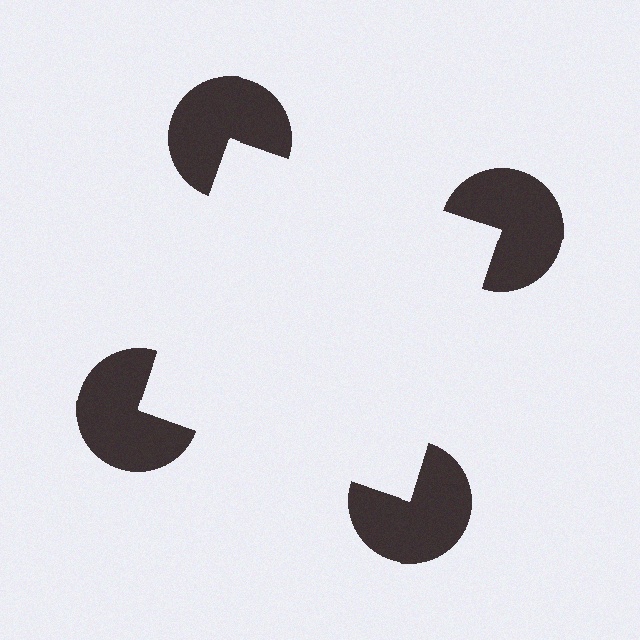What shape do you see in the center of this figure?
An illusory square — its edges are inferred from the aligned wedge cuts in the pac-man discs, not physically drawn.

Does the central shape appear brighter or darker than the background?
It typically appears slightly brighter than the background, even though no actual brightness change is drawn.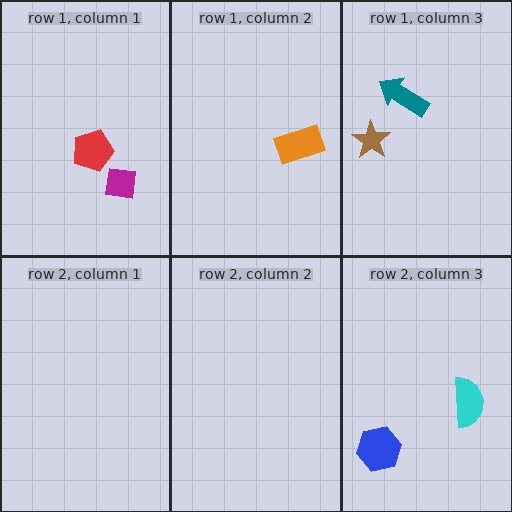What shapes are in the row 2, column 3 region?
The blue hexagon, the cyan semicircle.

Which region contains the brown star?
The row 1, column 3 region.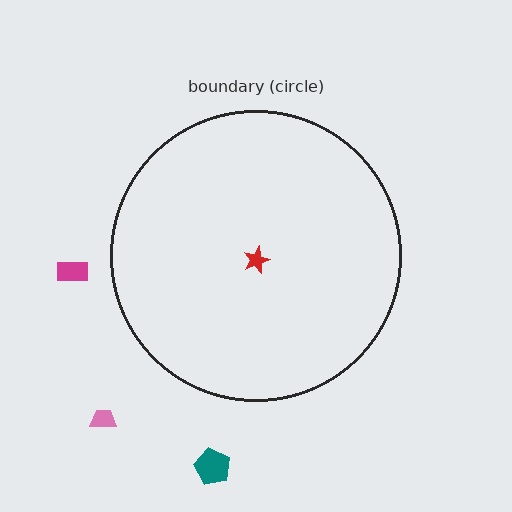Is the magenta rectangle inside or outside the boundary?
Outside.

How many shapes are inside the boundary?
1 inside, 3 outside.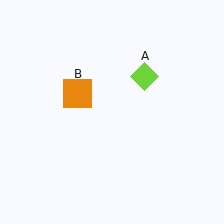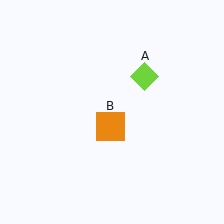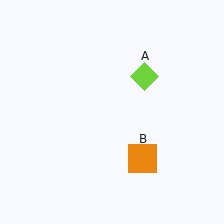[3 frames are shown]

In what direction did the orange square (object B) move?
The orange square (object B) moved down and to the right.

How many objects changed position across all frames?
1 object changed position: orange square (object B).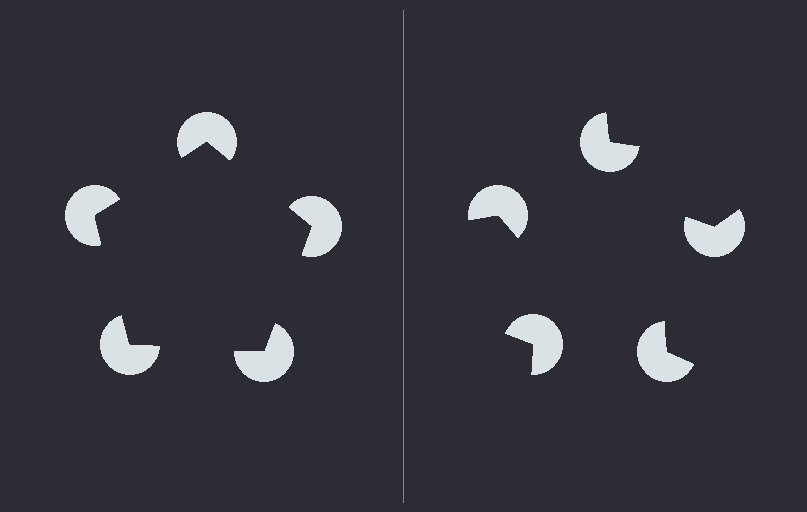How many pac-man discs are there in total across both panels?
10 — 5 on each side.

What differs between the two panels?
The pac-man discs are positioned identically on both sides; only the wedge orientations differ. On the left they align to a pentagon; on the right they are misaligned.